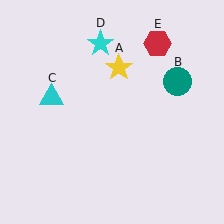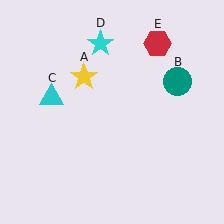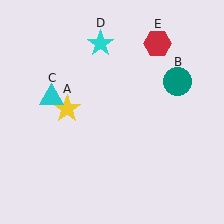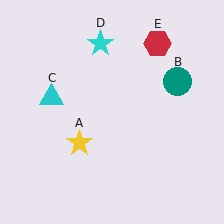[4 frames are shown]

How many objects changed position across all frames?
1 object changed position: yellow star (object A).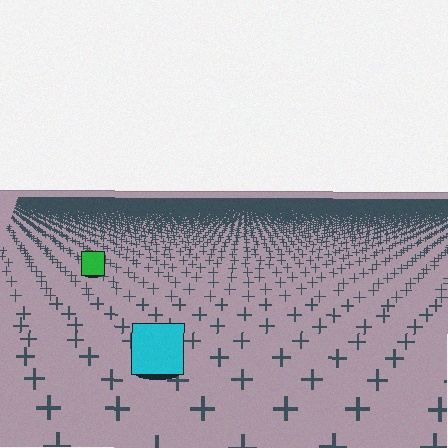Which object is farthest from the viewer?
The green square is farthest from the viewer. It appears smaller and the ground texture around it is denser.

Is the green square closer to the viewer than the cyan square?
No. The cyan square is closer — you can tell from the texture gradient: the ground texture is coarser near it.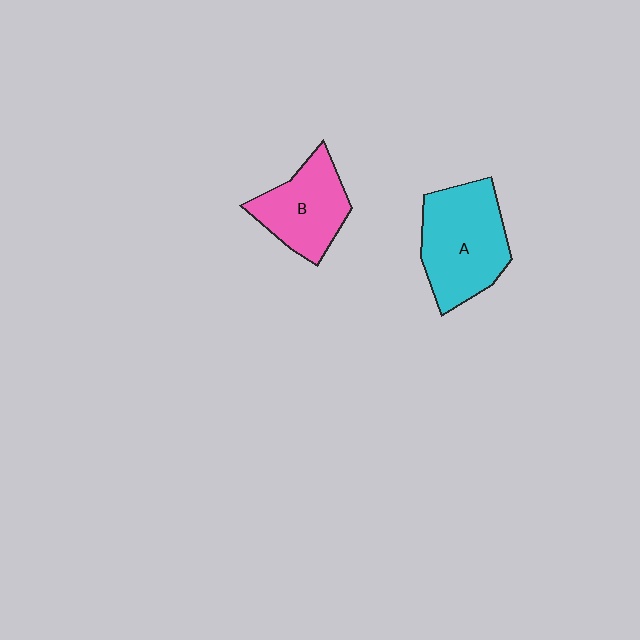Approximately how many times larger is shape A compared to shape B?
Approximately 1.3 times.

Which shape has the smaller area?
Shape B (pink).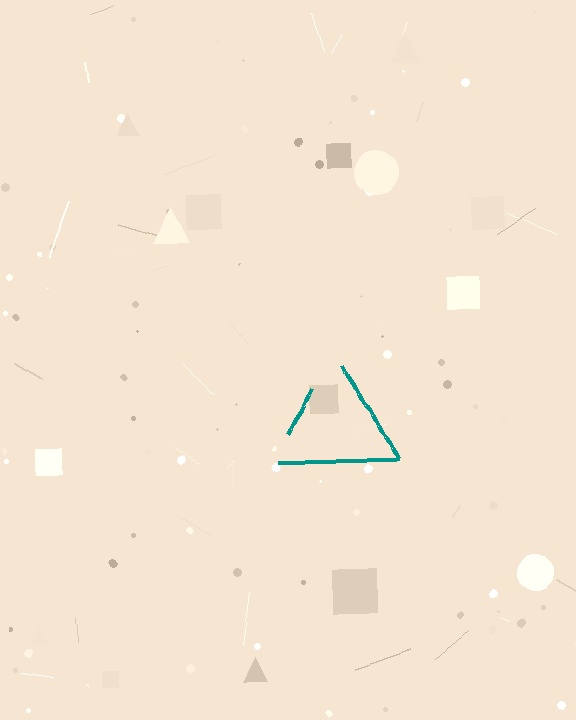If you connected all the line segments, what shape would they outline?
They would outline a triangle.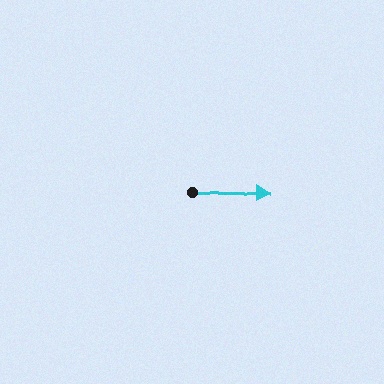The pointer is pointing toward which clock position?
Roughly 3 o'clock.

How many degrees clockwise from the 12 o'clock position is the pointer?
Approximately 92 degrees.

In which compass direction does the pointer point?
East.